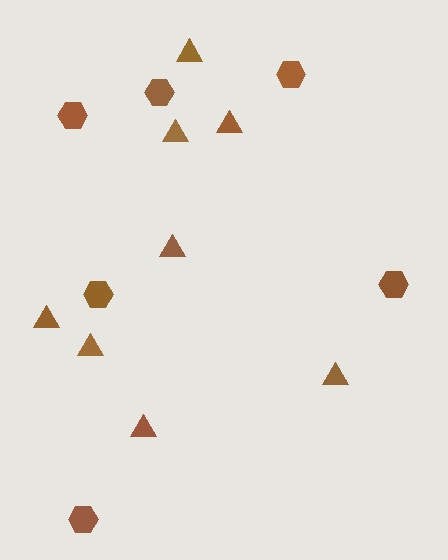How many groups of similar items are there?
There are 2 groups: one group of hexagons (6) and one group of triangles (8).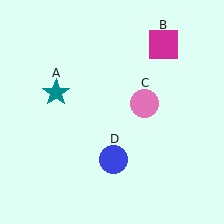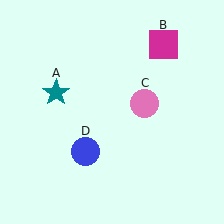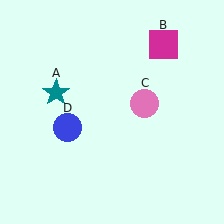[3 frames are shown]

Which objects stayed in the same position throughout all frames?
Teal star (object A) and magenta square (object B) and pink circle (object C) remained stationary.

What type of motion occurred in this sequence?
The blue circle (object D) rotated clockwise around the center of the scene.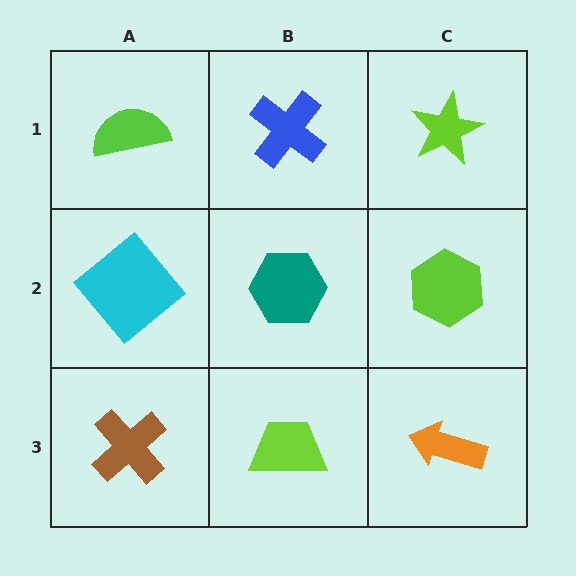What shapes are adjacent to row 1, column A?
A cyan diamond (row 2, column A), a blue cross (row 1, column B).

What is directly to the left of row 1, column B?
A lime semicircle.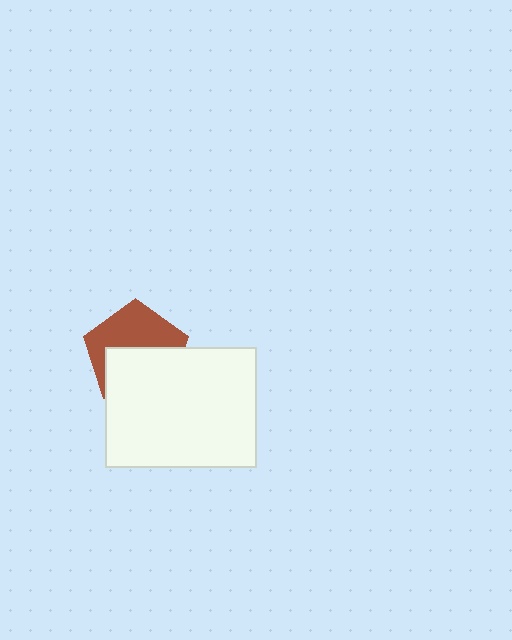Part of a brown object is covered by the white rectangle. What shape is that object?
It is a pentagon.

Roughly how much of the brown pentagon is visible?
About half of it is visible (roughly 50%).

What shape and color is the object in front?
The object in front is a white rectangle.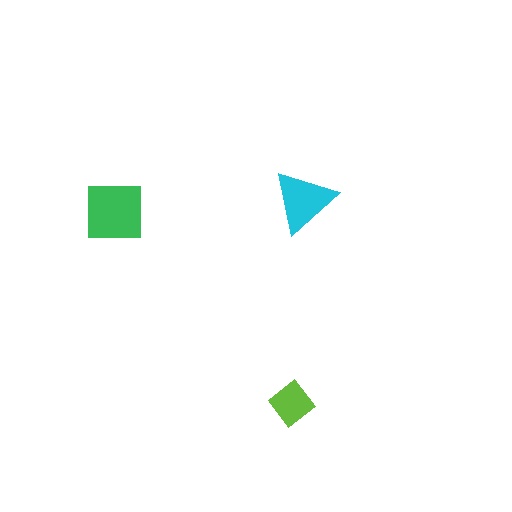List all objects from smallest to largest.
The lime diamond, the cyan triangle, the green square.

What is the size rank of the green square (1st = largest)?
1st.